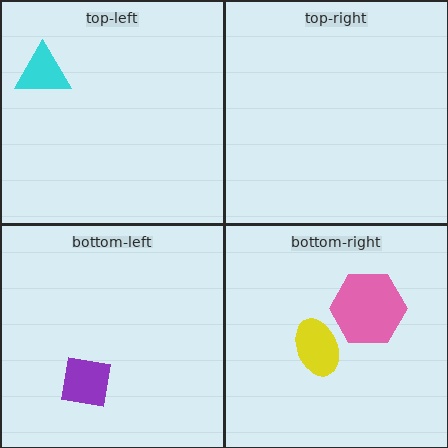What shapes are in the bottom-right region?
The yellow ellipse, the pink hexagon.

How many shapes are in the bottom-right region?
2.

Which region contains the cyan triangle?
The top-left region.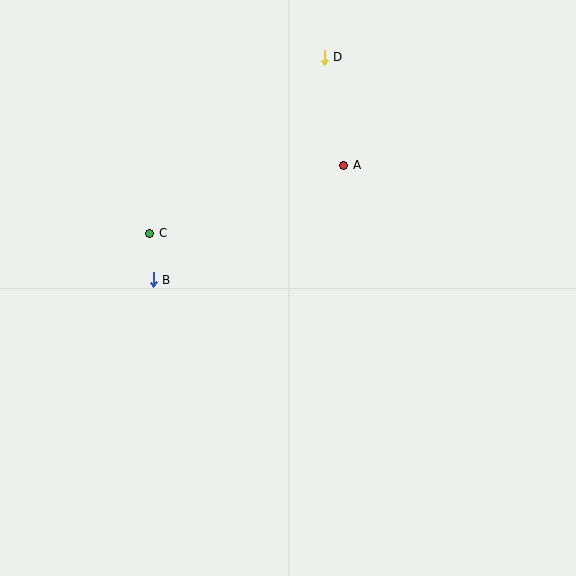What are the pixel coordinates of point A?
Point A is at (344, 165).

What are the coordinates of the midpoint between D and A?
The midpoint between D and A is at (334, 111).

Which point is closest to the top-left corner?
Point C is closest to the top-left corner.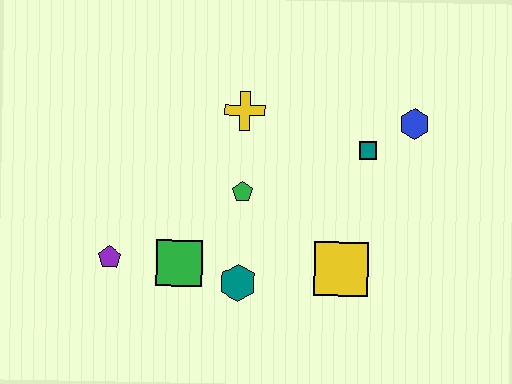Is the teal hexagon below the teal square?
Yes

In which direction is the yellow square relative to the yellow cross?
The yellow square is below the yellow cross.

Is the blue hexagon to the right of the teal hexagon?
Yes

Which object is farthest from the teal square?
The purple pentagon is farthest from the teal square.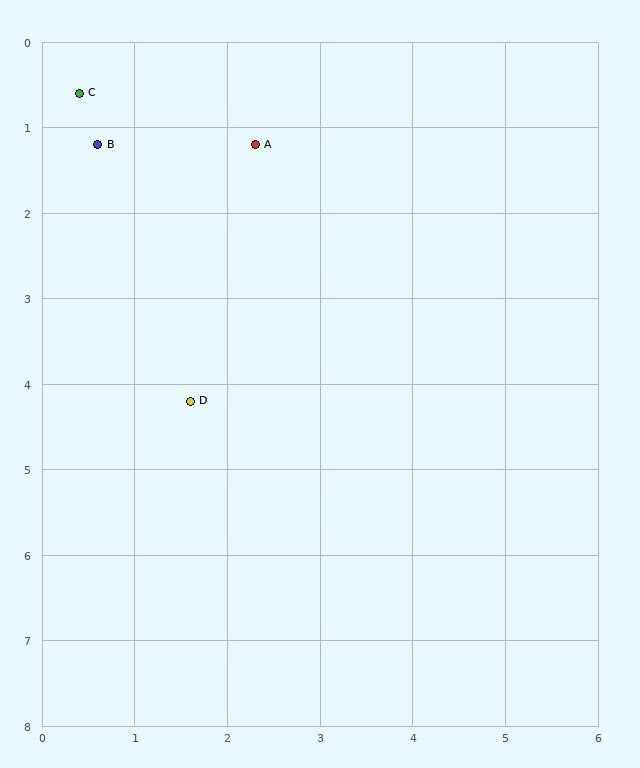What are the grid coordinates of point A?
Point A is at approximately (2.3, 1.2).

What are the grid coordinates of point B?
Point B is at approximately (0.6, 1.2).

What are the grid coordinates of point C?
Point C is at approximately (0.4, 0.6).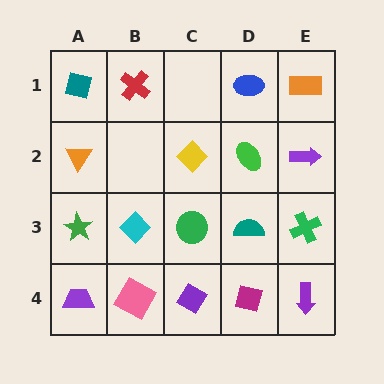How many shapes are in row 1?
4 shapes.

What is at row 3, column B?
A cyan diamond.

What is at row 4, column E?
A purple arrow.